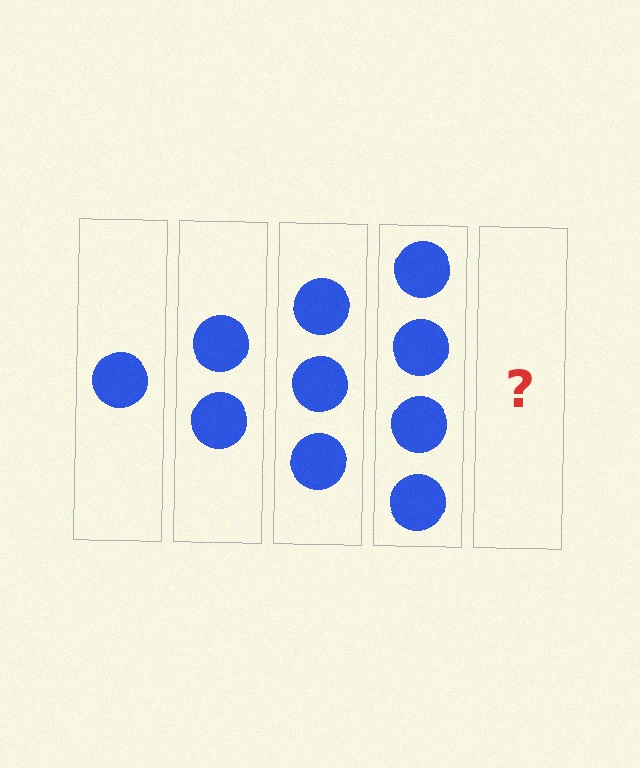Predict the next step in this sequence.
The next step is 5 circles.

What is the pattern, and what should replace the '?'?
The pattern is that each step adds one more circle. The '?' should be 5 circles.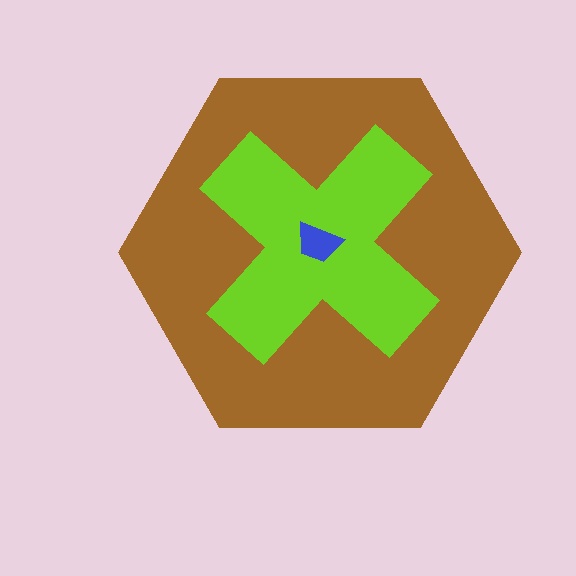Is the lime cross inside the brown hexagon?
Yes.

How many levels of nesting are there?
3.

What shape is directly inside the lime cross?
The blue trapezoid.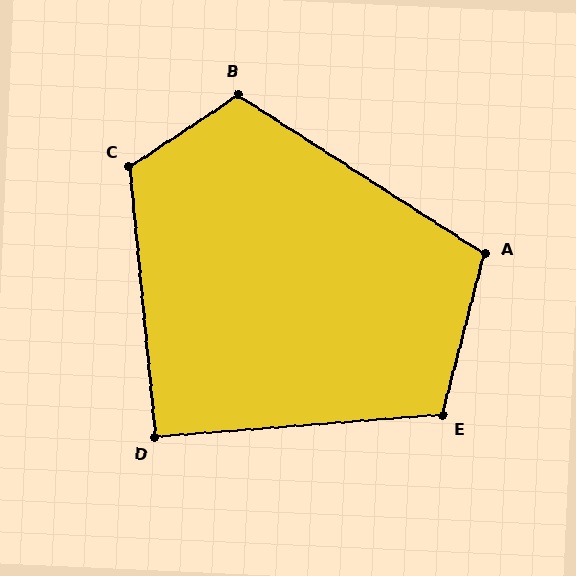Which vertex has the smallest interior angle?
D, at approximately 91 degrees.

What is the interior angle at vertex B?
Approximately 114 degrees (obtuse).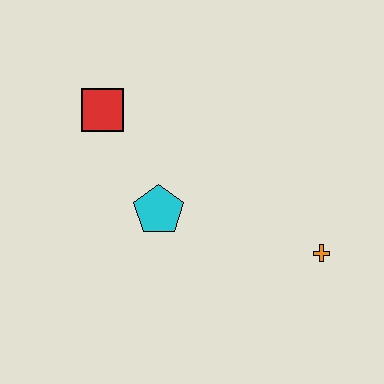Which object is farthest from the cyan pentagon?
The orange cross is farthest from the cyan pentagon.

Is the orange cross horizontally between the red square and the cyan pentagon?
No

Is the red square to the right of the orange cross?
No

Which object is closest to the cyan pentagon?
The red square is closest to the cyan pentagon.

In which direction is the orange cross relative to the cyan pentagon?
The orange cross is to the right of the cyan pentagon.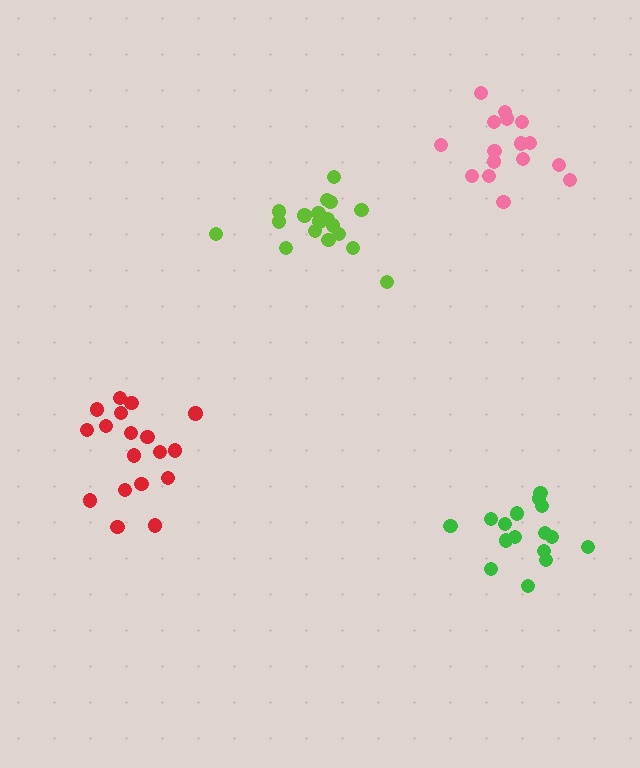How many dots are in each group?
Group 1: 18 dots, Group 2: 16 dots, Group 3: 16 dots, Group 4: 18 dots (68 total).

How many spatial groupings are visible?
There are 4 spatial groupings.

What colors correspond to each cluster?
The clusters are colored: lime, green, pink, red.